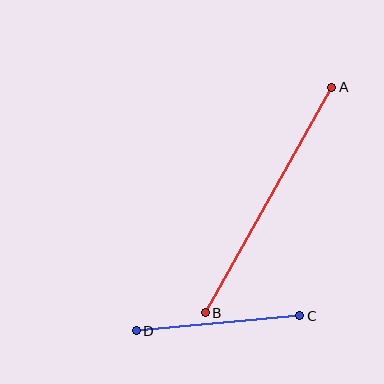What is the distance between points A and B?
The distance is approximately 258 pixels.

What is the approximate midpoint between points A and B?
The midpoint is at approximately (268, 200) pixels.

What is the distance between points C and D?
The distance is approximately 164 pixels.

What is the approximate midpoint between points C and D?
The midpoint is at approximately (218, 323) pixels.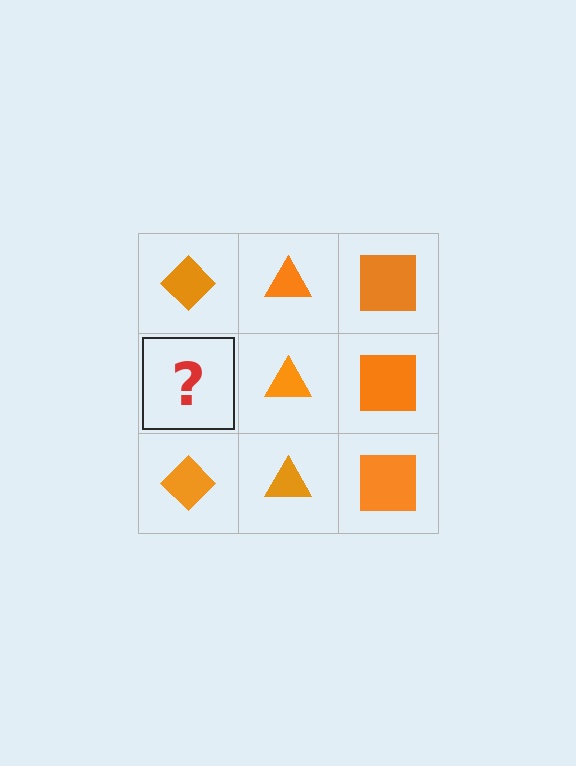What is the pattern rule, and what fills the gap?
The rule is that each column has a consistent shape. The gap should be filled with an orange diamond.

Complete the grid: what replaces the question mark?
The question mark should be replaced with an orange diamond.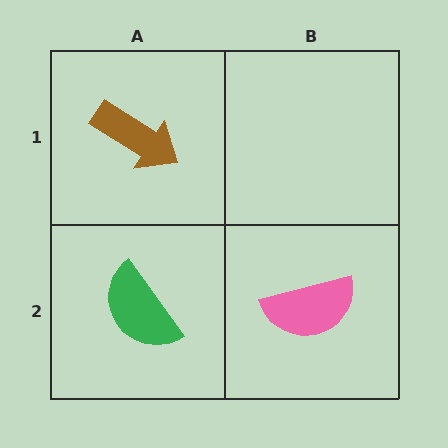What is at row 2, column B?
A pink semicircle.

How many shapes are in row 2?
2 shapes.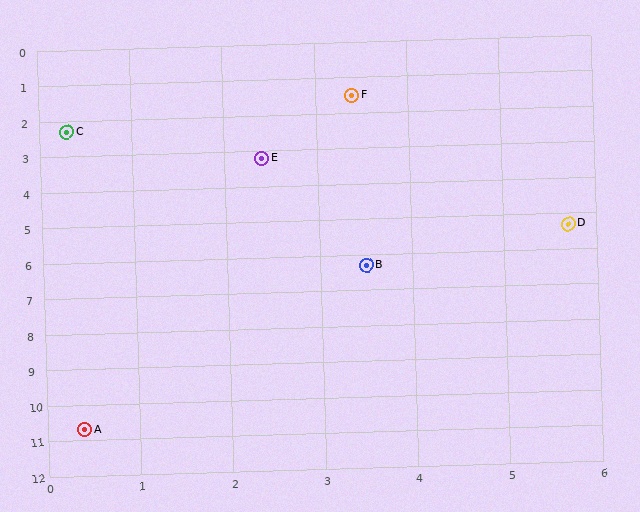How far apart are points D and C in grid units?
Points D and C are about 6.2 grid units apart.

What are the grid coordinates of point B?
Point B is at approximately (3.5, 6.3).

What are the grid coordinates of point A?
Point A is at approximately (0.4, 10.7).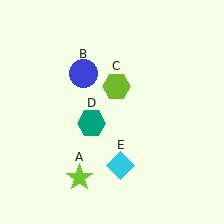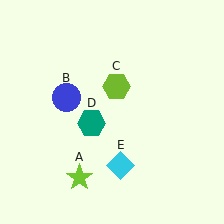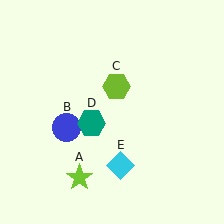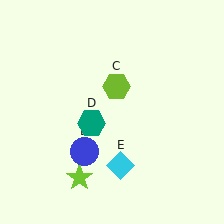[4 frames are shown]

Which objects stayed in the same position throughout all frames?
Lime star (object A) and lime hexagon (object C) and teal hexagon (object D) and cyan diamond (object E) remained stationary.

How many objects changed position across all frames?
1 object changed position: blue circle (object B).